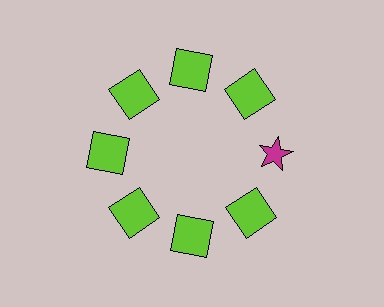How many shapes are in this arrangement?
There are 8 shapes arranged in a ring pattern.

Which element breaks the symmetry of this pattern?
The magenta star at roughly the 3 o'clock position breaks the symmetry. All other shapes are lime squares.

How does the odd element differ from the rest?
It differs in both color (magenta instead of lime) and shape (star instead of square).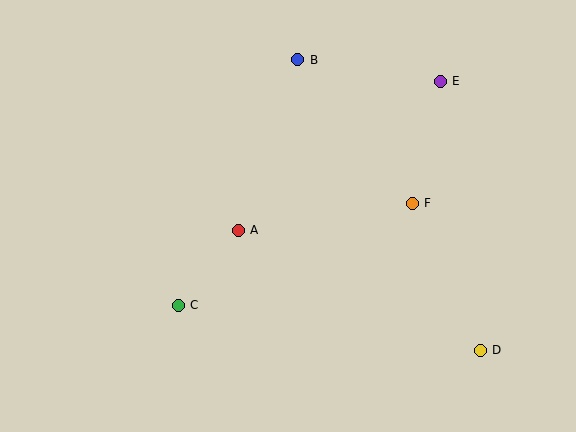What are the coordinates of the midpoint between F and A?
The midpoint between F and A is at (325, 217).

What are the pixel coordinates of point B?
Point B is at (298, 60).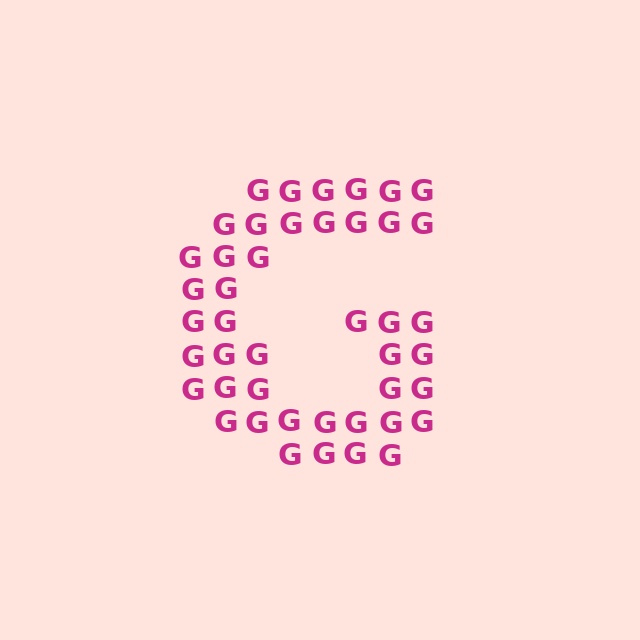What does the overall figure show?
The overall figure shows the letter G.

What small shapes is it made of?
It is made of small letter G's.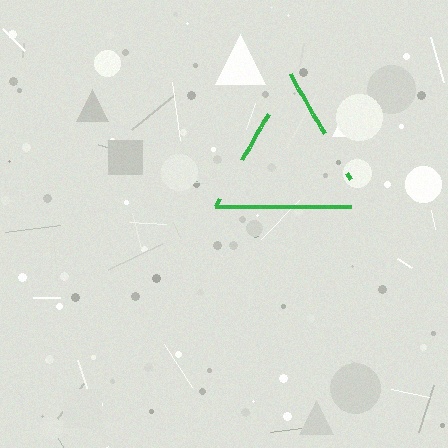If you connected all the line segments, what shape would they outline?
They would outline a triangle.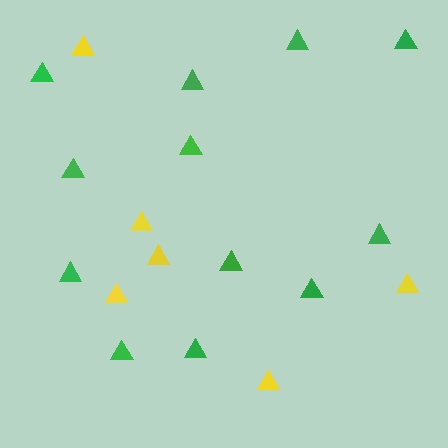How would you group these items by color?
There are 2 groups: one group of yellow triangles (6) and one group of green triangles (12).